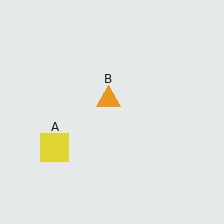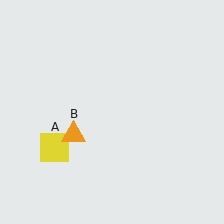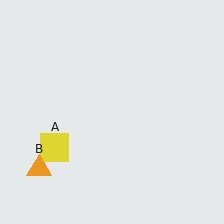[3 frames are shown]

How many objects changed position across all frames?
1 object changed position: orange triangle (object B).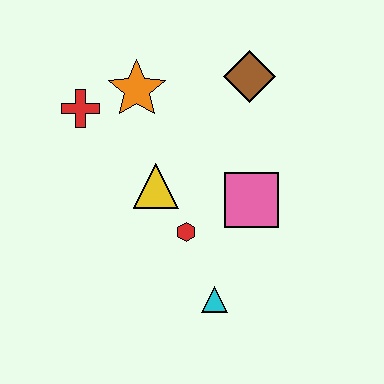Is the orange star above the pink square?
Yes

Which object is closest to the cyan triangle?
The red hexagon is closest to the cyan triangle.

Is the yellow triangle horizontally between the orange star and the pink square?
Yes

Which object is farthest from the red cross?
The cyan triangle is farthest from the red cross.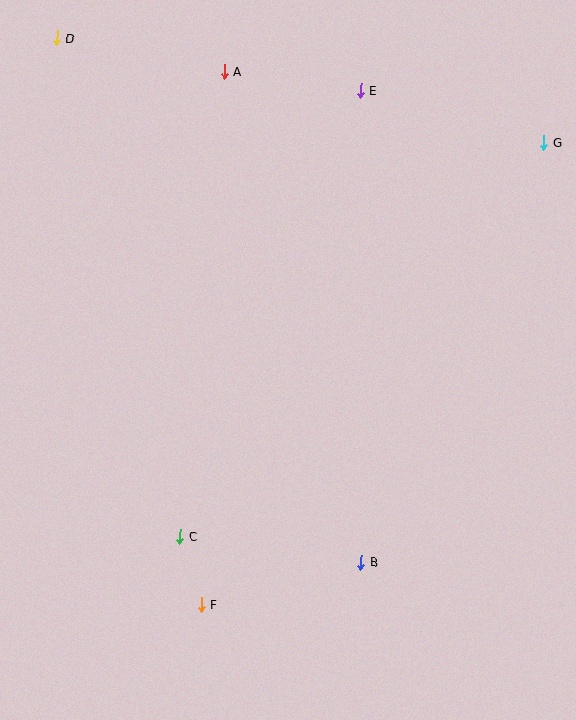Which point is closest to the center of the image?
Point C at (180, 536) is closest to the center.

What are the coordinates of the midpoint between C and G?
The midpoint between C and G is at (362, 339).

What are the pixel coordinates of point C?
Point C is at (180, 536).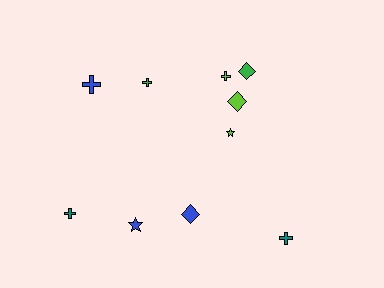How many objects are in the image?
There are 10 objects.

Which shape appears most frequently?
Cross, with 5 objects.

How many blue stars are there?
There is 1 blue star.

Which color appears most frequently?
Lime, with 3 objects.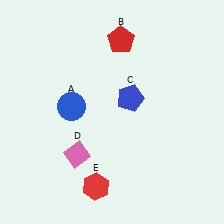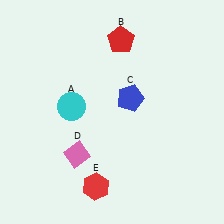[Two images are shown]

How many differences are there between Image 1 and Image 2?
There is 1 difference between the two images.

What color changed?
The circle (A) changed from blue in Image 1 to cyan in Image 2.